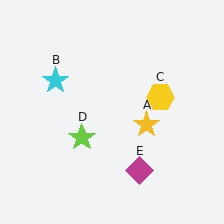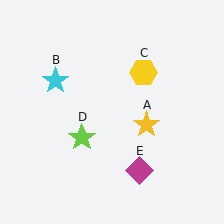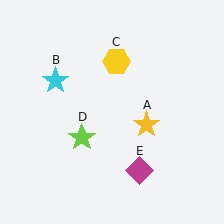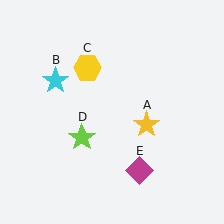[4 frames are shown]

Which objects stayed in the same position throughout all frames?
Yellow star (object A) and cyan star (object B) and lime star (object D) and magenta diamond (object E) remained stationary.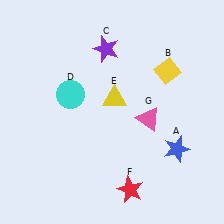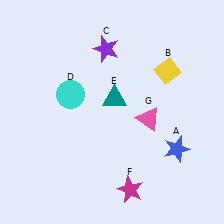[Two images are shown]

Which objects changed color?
E changed from yellow to teal. F changed from red to magenta.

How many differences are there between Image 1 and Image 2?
There are 2 differences between the two images.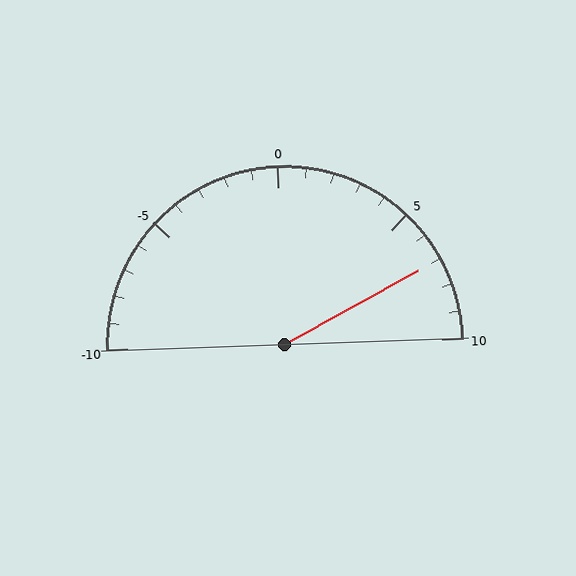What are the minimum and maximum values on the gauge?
The gauge ranges from -10 to 10.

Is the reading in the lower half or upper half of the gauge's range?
The reading is in the upper half of the range (-10 to 10).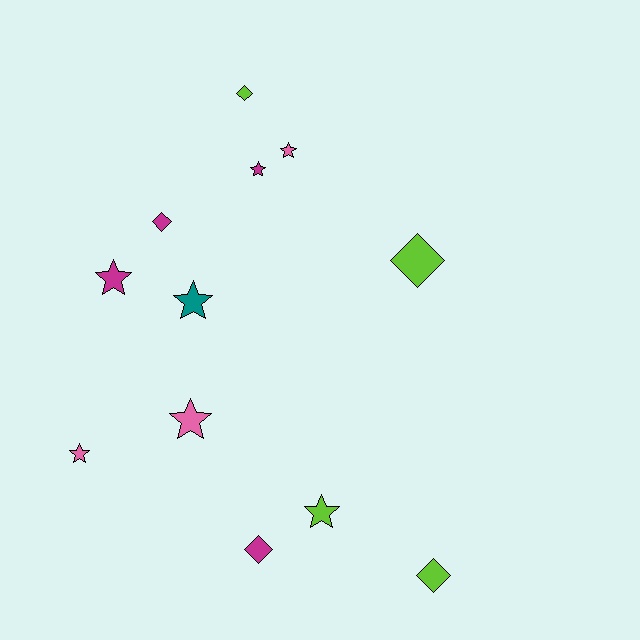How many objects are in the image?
There are 12 objects.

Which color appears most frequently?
Lime, with 4 objects.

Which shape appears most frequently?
Star, with 7 objects.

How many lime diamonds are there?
There are 3 lime diamonds.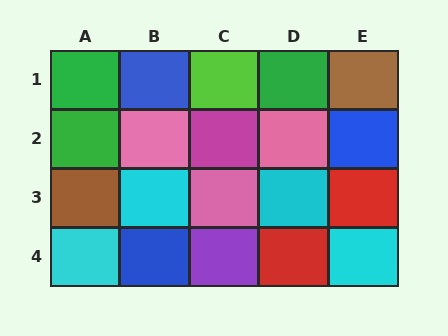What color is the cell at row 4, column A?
Cyan.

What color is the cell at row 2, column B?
Pink.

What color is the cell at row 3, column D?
Cyan.